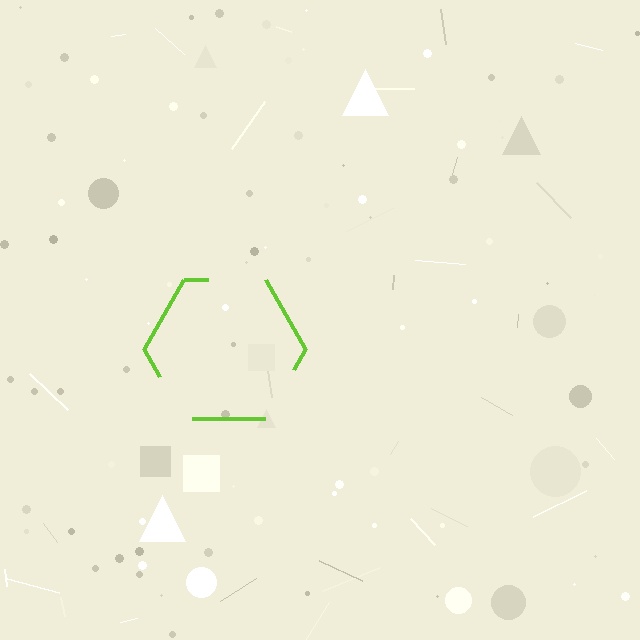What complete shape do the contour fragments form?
The contour fragments form a hexagon.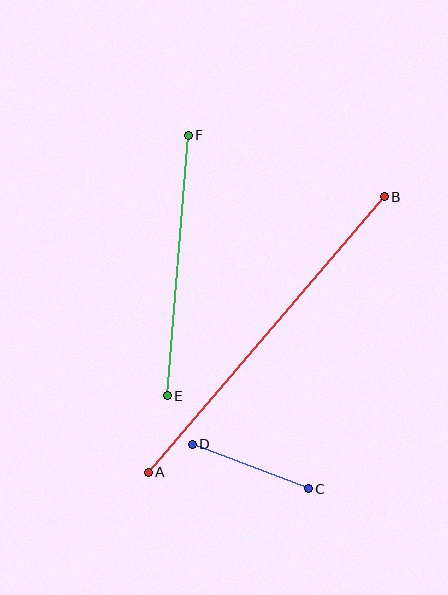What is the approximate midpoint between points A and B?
The midpoint is at approximately (266, 335) pixels.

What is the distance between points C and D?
The distance is approximately 124 pixels.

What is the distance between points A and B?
The distance is approximately 363 pixels.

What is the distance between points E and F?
The distance is approximately 261 pixels.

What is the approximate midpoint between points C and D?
The midpoint is at approximately (250, 467) pixels.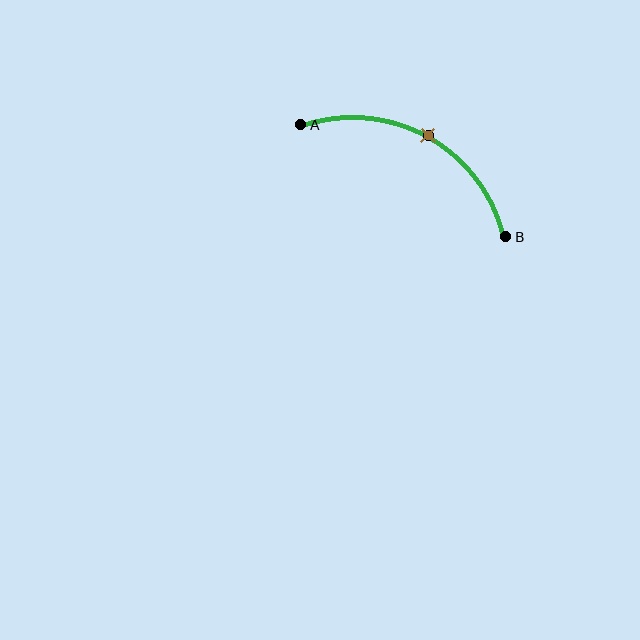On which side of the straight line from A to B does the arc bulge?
The arc bulges above the straight line connecting A and B.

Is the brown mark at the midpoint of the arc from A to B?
Yes. The brown mark lies on the arc at equal arc-length from both A and B — it is the arc midpoint.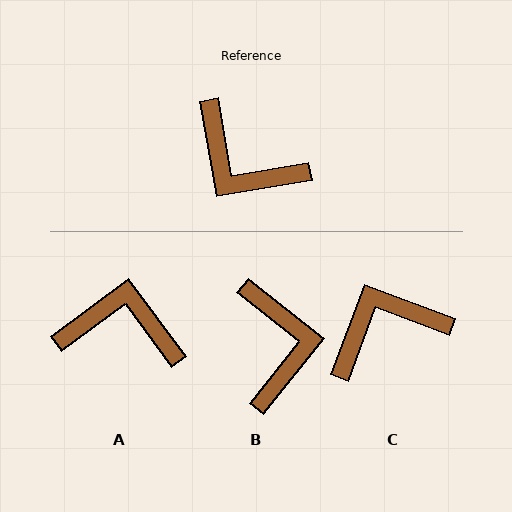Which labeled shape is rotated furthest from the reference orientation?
A, about 153 degrees away.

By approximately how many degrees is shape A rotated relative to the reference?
Approximately 153 degrees clockwise.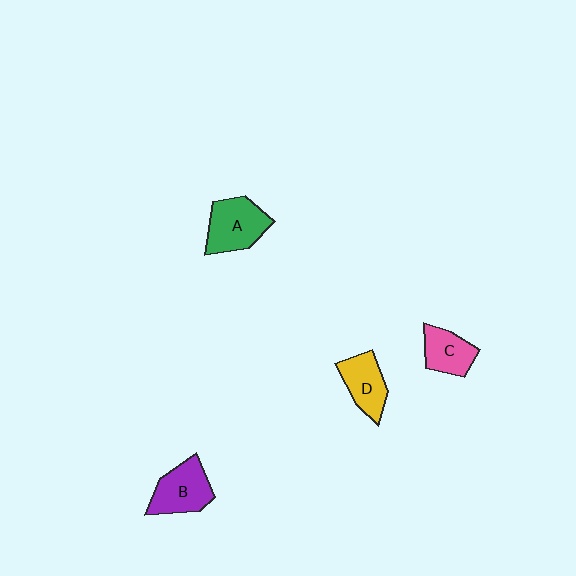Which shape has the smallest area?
Shape C (pink).